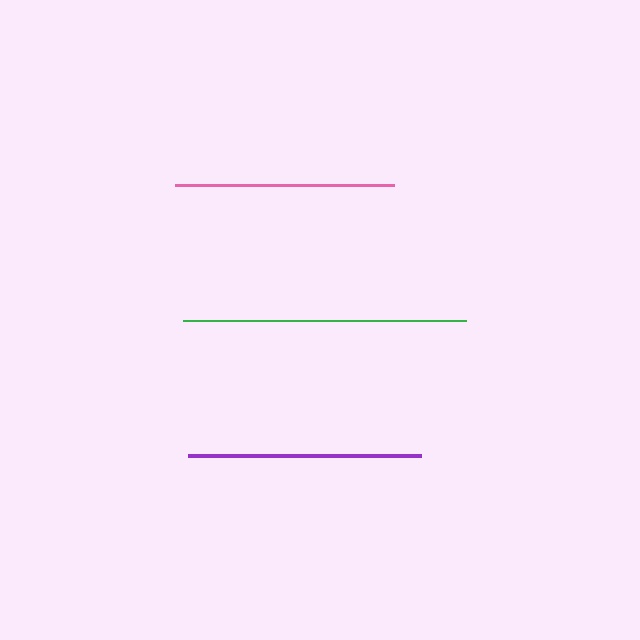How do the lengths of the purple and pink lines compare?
The purple and pink lines are approximately the same length.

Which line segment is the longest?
The green line is the longest at approximately 283 pixels.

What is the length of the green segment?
The green segment is approximately 283 pixels long.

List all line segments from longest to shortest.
From longest to shortest: green, purple, pink.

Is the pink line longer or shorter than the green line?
The green line is longer than the pink line.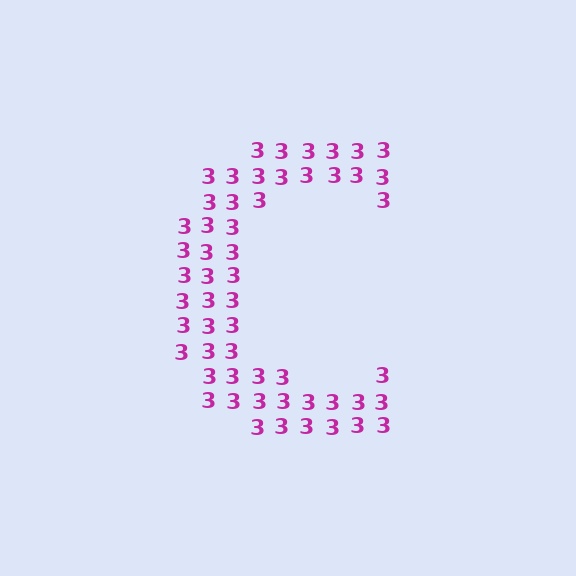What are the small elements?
The small elements are digit 3's.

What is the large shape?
The large shape is the letter C.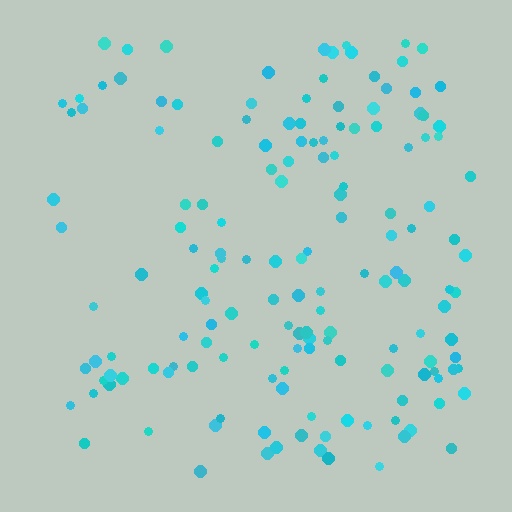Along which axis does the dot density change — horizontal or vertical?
Horizontal.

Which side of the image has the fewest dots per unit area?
The left.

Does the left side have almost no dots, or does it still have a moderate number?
Still a moderate number, just noticeably fewer than the right.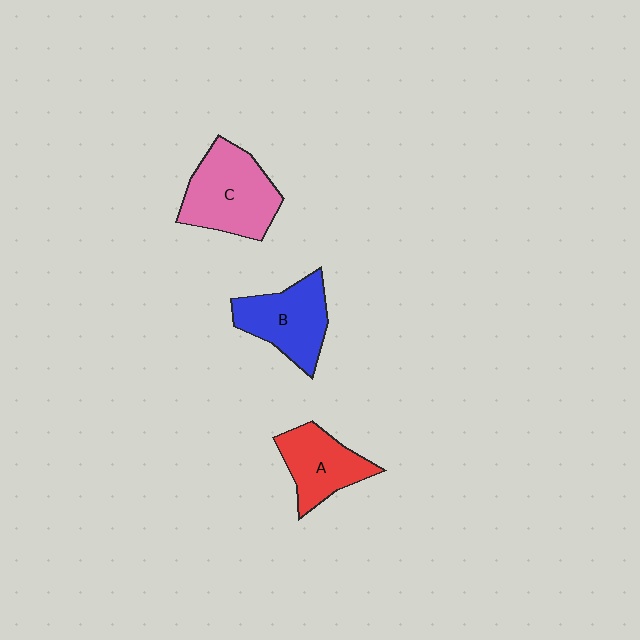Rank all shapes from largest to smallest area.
From largest to smallest: C (pink), B (blue), A (red).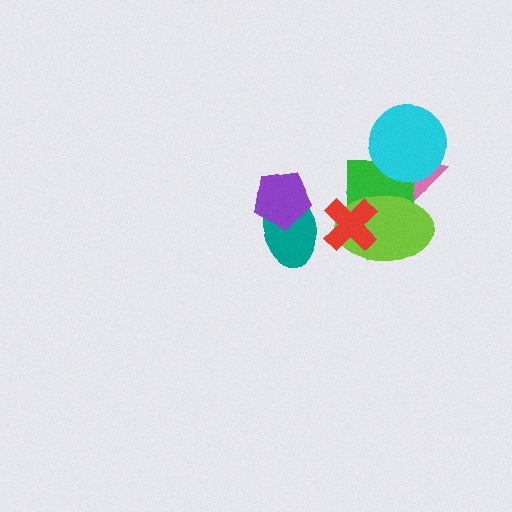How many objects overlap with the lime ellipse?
3 objects overlap with the lime ellipse.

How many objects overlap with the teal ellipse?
1 object overlaps with the teal ellipse.